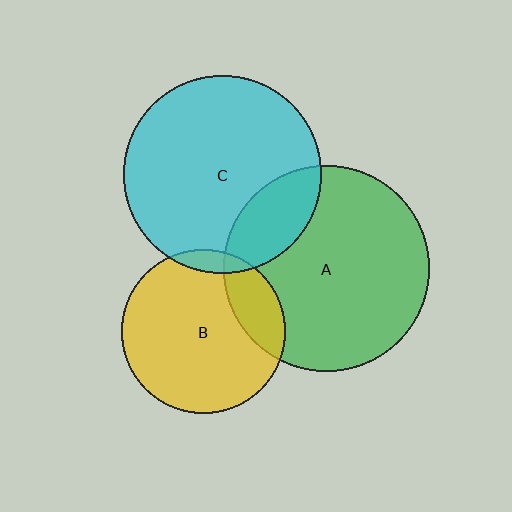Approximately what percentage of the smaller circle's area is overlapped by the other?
Approximately 20%.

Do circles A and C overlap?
Yes.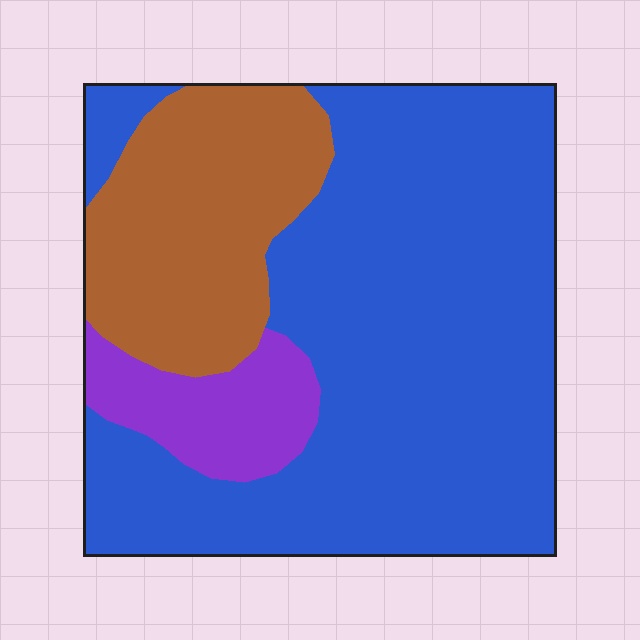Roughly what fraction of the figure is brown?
Brown takes up less than a quarter of the figure.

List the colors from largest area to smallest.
From largest to smallest: blue, brown, purple.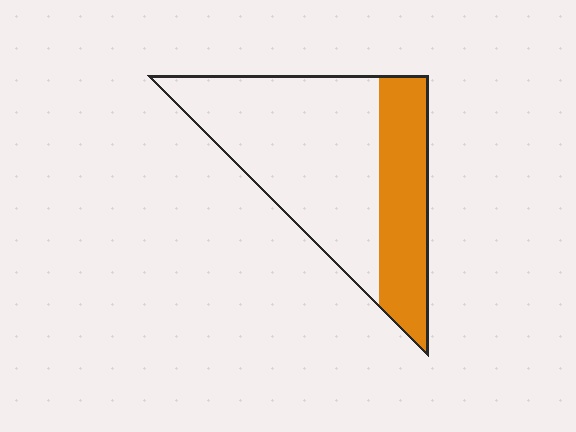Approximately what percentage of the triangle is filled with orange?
Approximately 30%.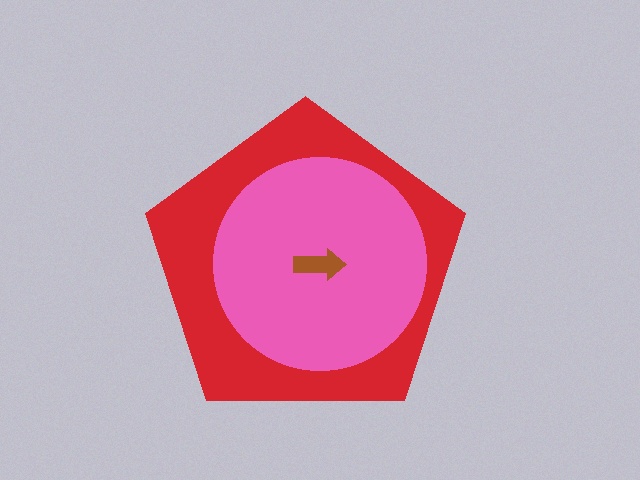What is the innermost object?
The brown arrow.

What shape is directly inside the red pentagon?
The pink circle.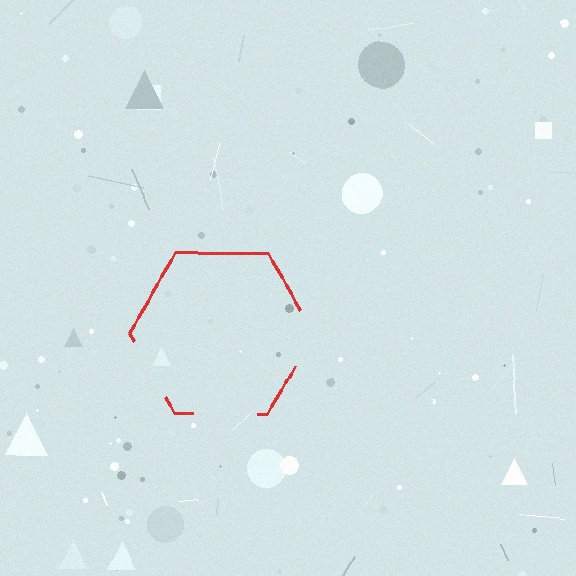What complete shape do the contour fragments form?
The contour fragments form a hexagon.